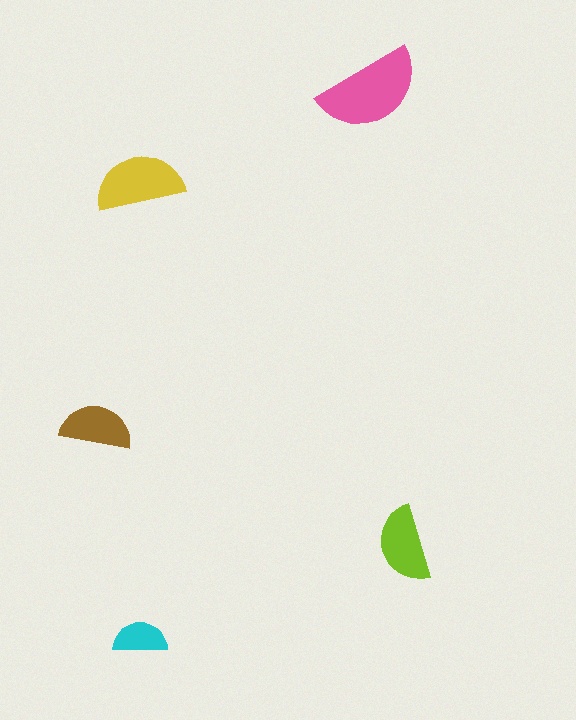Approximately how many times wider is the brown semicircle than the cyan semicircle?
About 1.5 times wider.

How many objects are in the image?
There are 5 objects in the image.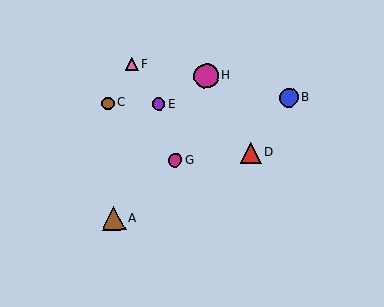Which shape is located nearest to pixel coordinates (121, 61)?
The pink triangle (labeled F) at (132, 64) is nearest to that location.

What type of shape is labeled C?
Shape C is a brown circle.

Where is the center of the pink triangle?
The center of the pink triangle is at (132, 64).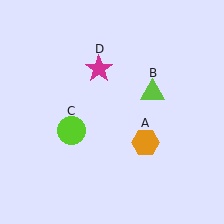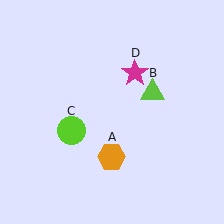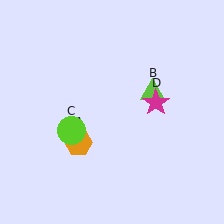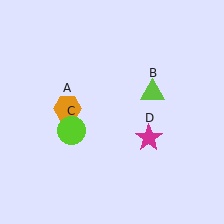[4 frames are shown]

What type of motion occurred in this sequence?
The orange hexagon (object A), magenta star (object D) rotated clockwise around the center of the scene.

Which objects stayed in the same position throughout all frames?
Lime triangle (object B) and lime circle (object C) remained stationary.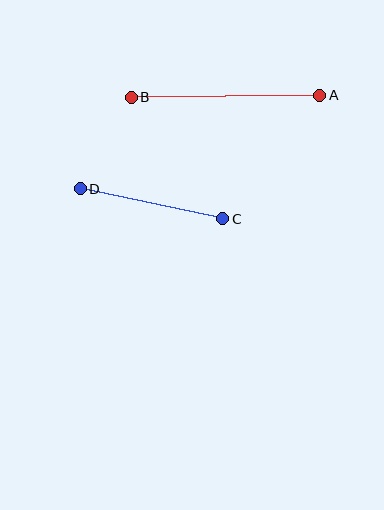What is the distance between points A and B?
The distance is approximately 189 pixels.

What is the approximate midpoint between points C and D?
The midpoint is at approximately (152, 204) pixels.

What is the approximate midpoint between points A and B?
The midpoint is at approximately (225, 96) pixels.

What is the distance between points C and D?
The distance is approximately 145 pixels.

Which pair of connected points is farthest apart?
Points A and B are farthest apart.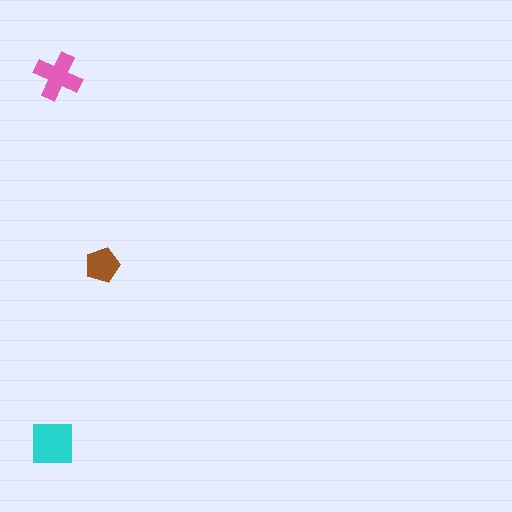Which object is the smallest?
The brown pentagon.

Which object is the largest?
The cyan square.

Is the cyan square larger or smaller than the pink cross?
Larger.